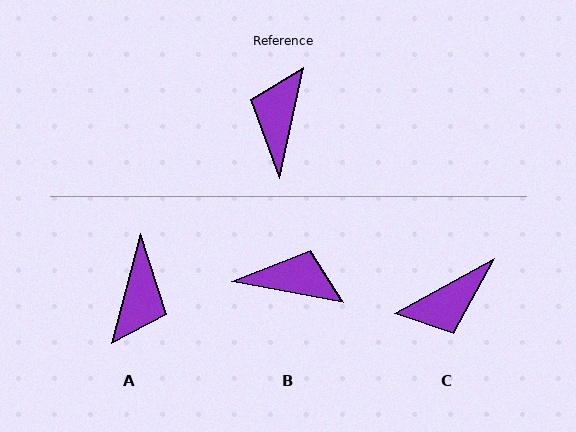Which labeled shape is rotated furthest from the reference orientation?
A, about 178 degrees away.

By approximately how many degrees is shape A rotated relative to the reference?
Approximately 178 degrees counter-clockwise.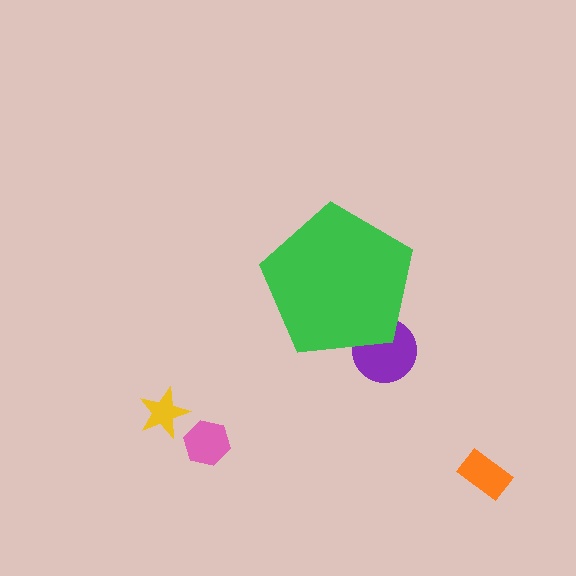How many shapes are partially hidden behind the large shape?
1 shape is partially hidden.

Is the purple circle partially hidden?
Yes, the purple circle is partially hidden behind the green pentagon.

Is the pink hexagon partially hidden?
No, the pink hexagon is fully visible.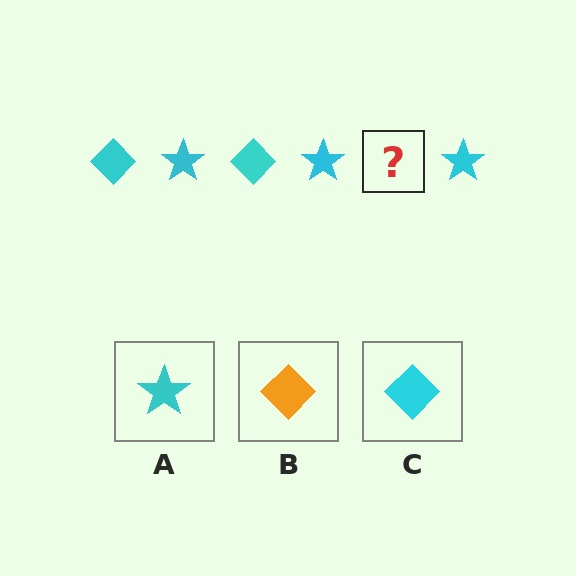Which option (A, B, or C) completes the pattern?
C.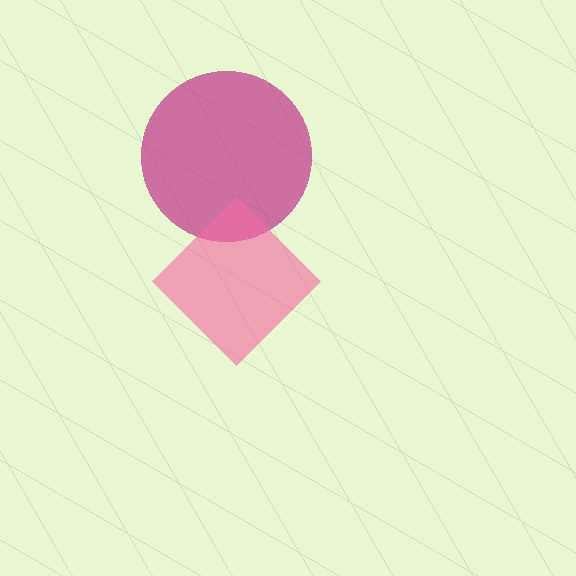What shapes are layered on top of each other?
The layered shapes are: a magenta circle, a pink diamond.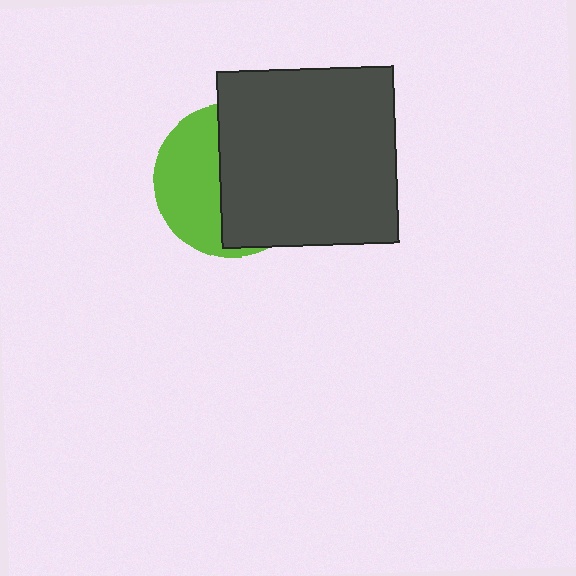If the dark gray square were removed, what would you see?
You would see the complete lime circle.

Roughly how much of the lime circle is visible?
A small part of it is visible (roughly 43%).